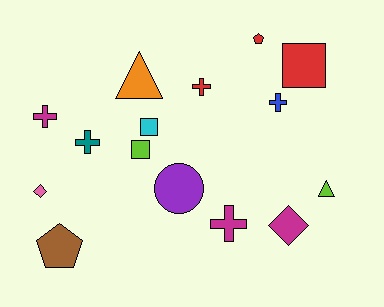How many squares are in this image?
There are 3 squares.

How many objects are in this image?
There are 15 objects.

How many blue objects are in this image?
There is 1 blue object.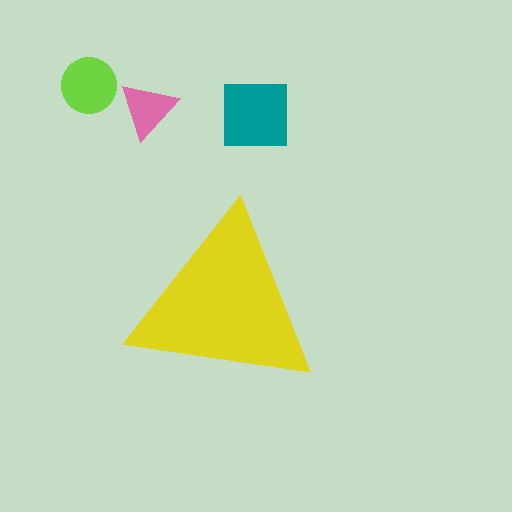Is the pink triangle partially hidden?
No, the pink triangle is fully visible.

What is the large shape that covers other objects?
A yellow triangle.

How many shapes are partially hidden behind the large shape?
0 shapes are partially hidden.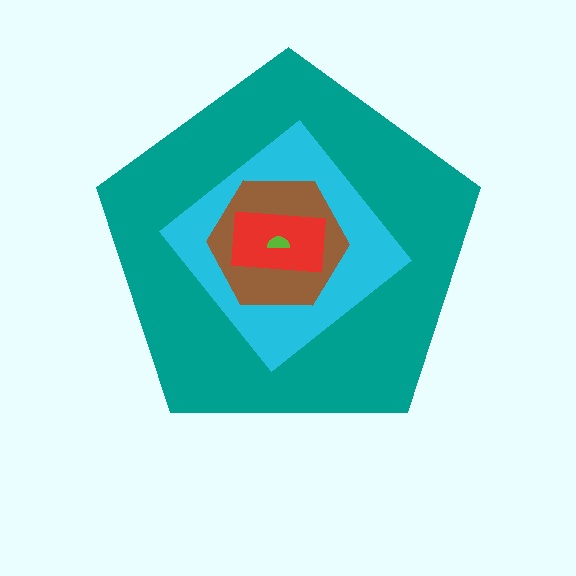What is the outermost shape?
The teal pentagon.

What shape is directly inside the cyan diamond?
The brown hexagon.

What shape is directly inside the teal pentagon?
The cyan diamond.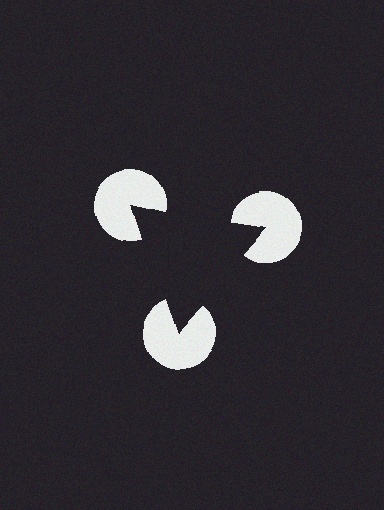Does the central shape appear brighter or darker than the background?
It typically appears slightly darker than the background, even though no actual brightness change is drawn.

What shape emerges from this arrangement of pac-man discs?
An illusory triangle — its edges are inferred from the aligned wedge cuts in the pac-man discs, not physically drawn.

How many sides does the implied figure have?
3 sides.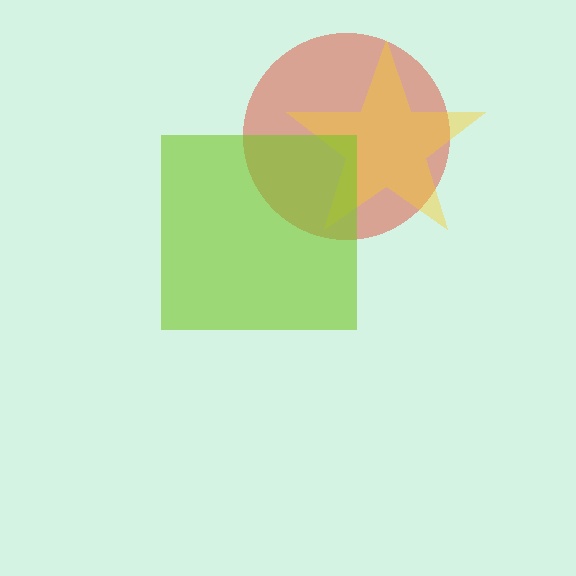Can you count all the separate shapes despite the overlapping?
Yes, there are 3 separate shapes.